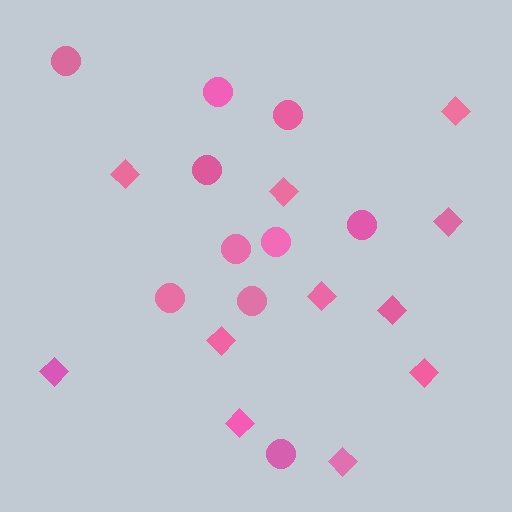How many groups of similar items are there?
There are 2 groups: one group of circles (10) and one group of diamonds (11).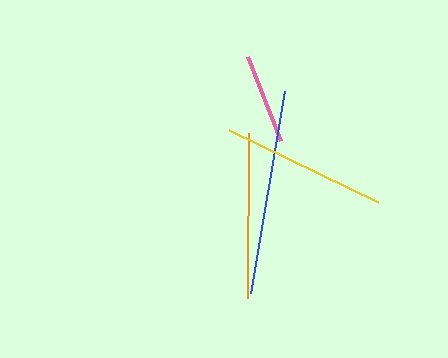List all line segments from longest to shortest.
From longest to shortest: blue, yellow, orange, pink.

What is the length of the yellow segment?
The yellow segment is approximately 166 pixels long.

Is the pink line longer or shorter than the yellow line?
The yellow line is longer than the pink line.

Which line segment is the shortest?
The pink line is the shortest at approximately 91 pixels.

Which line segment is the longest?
The blue line is the longest at approximately 205 pixels.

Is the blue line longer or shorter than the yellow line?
The blue line is longer than the yellow line.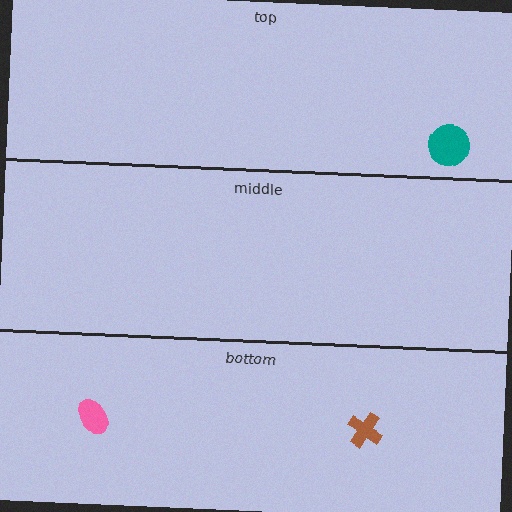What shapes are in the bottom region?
The pink ellipse, the brown cross.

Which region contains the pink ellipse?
The bottom region.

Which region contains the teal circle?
The top region.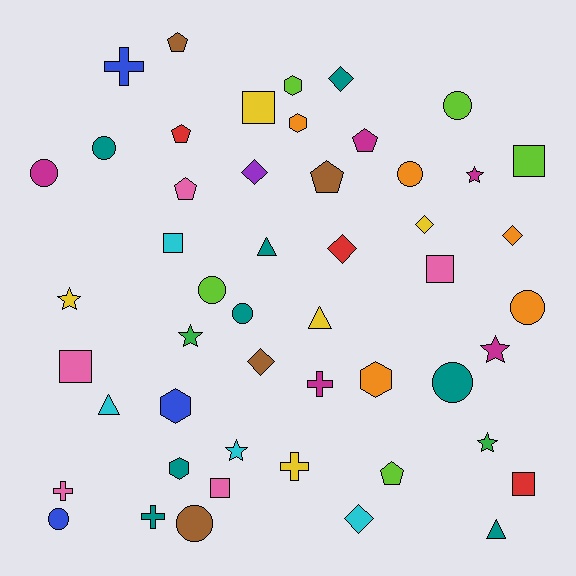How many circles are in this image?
There are 10 circles.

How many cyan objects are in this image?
There are 4 cyan objects.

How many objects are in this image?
There are 50 objects.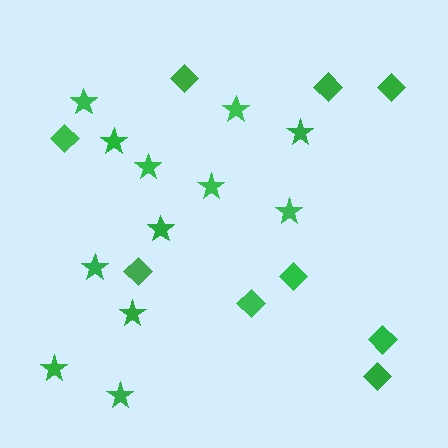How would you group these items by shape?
There are 2 groups: one group of stars (12) and one group of diamonds (9).